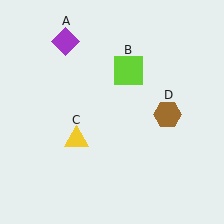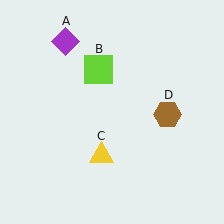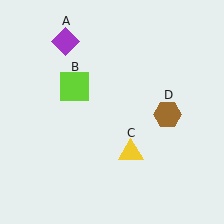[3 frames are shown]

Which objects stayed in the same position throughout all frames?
Purple diamond (object A) and brown hexagon (object D) remained stationary.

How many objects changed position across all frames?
2 objects changed position: lime square (object B), yellow triangle (object C).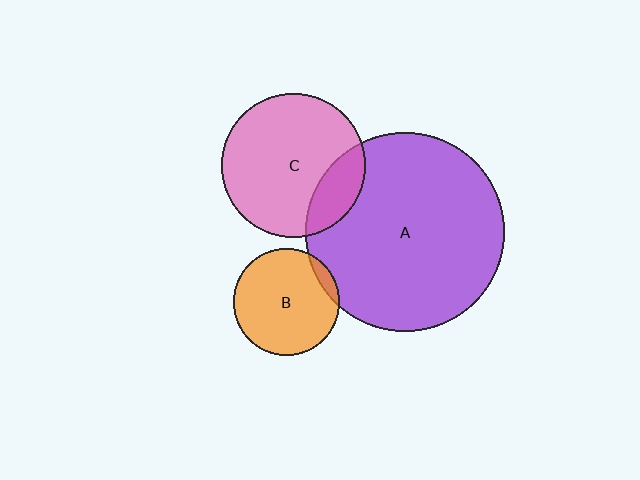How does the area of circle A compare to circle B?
Approximately 3.5 times.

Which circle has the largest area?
Circle A (purple).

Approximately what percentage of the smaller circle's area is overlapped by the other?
Approximately 5%.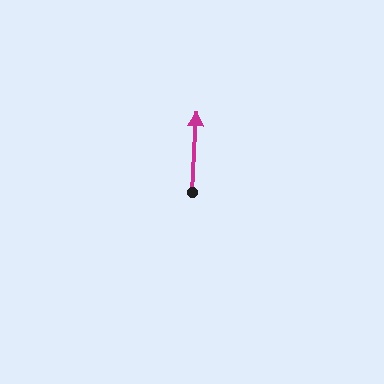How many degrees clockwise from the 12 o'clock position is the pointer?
Approximately 3 degrees.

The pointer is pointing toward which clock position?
Roughly 12 o'clock.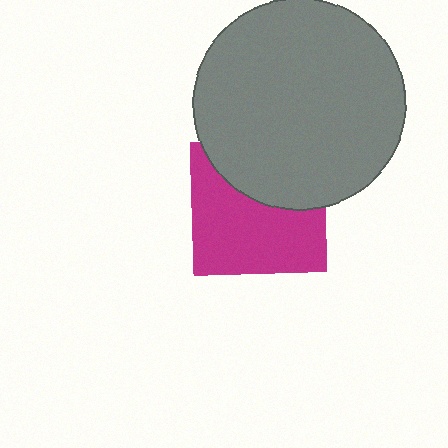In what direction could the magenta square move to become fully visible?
The magenta square could move down. That would shift it out from behind the gray circle entirely.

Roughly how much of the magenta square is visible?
About half of it is visible (roughly 62%).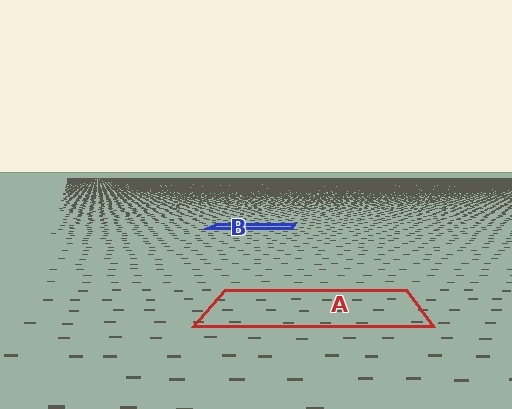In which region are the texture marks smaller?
The texture marks are smaller in region B, because it is farther away.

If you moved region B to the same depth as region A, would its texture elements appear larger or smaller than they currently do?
They would appear larger. At a closer depth, the same texture elements are projected at a bigger on-screen size.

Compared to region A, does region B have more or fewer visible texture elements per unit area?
Region B has more texture elements per unit area — they are packed more densely because it is farther away.